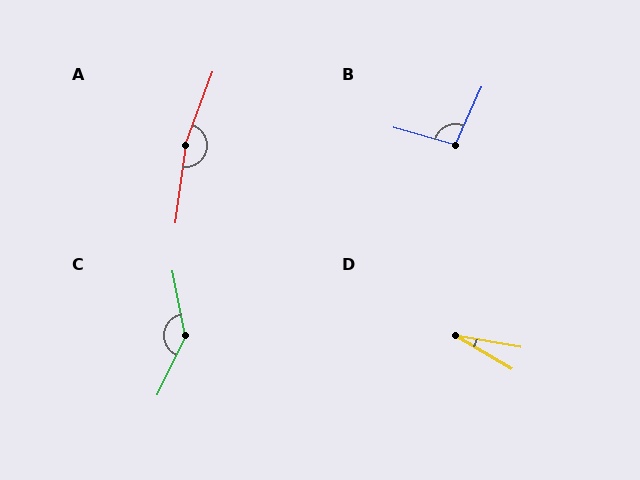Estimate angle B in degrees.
Approximately 99 degrees.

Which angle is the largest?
A, at approximately 167 degrees.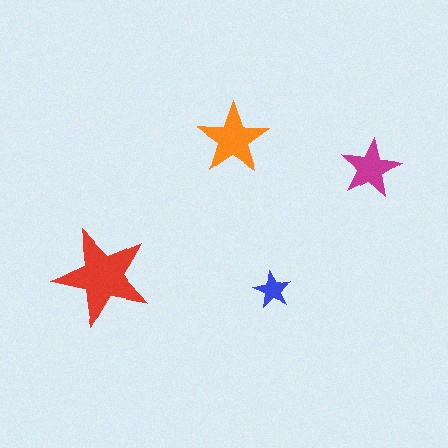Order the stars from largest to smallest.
the red one, the orange one, the magenta one, the blue one.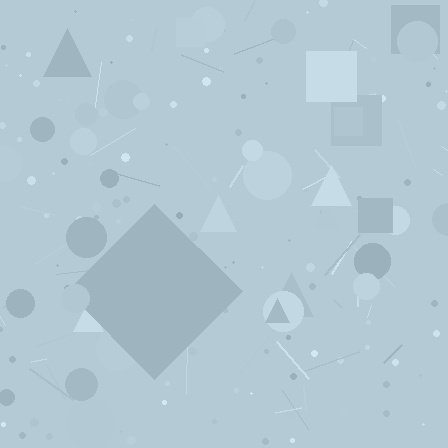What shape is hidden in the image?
A diamond is hidden in the image.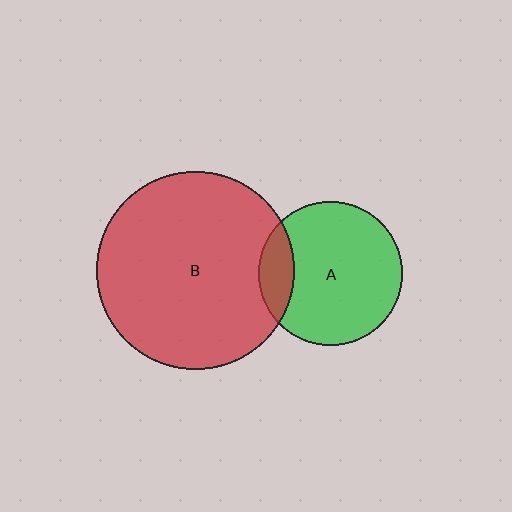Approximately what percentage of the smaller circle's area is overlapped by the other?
Approximately 15%.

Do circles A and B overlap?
Yes.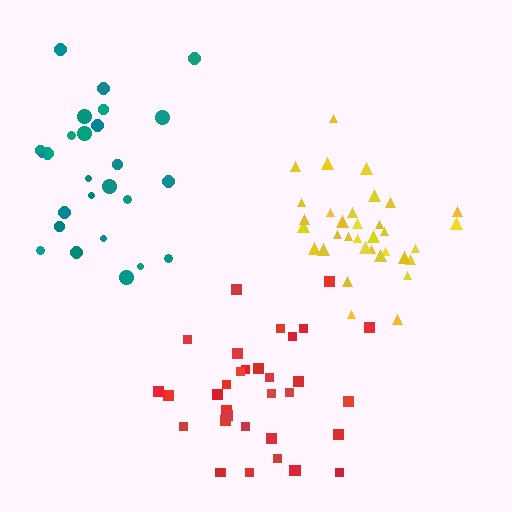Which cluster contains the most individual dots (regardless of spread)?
Yellow (34).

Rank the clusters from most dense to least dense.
yellow, red, teal.